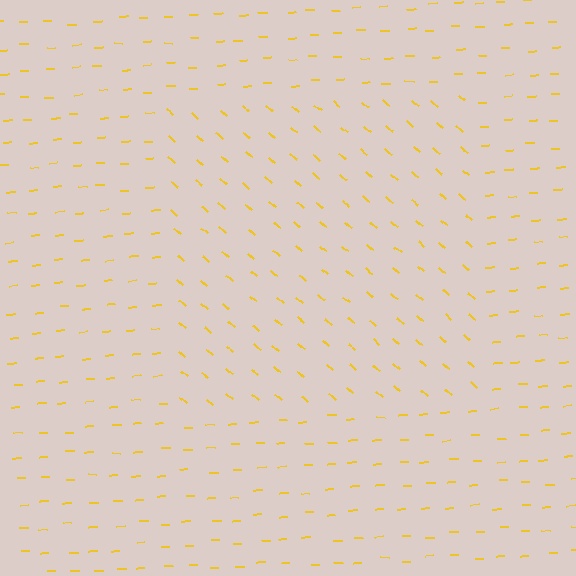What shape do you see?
I see a rectangle.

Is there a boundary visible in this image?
Yes, there is a texture boundary formed by a change in line orientation.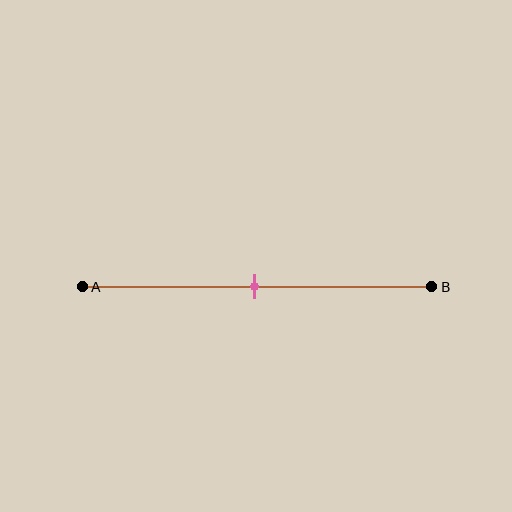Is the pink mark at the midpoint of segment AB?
Yes, the mark is approximately at the midpoint.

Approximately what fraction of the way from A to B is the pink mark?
The pink mark is approximately 50% of the way from A to B.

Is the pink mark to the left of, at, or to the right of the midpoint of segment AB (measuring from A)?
The pink mark is approximately at the midpoint of segment AB.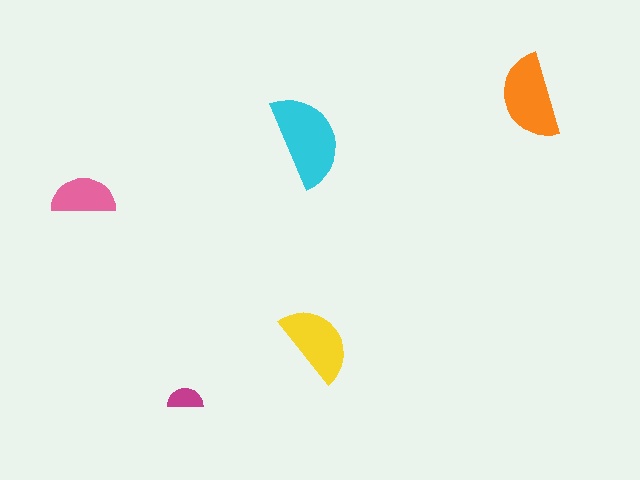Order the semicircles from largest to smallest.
the cyan one, the orange one, the yellow one, the pink one, the magenta one.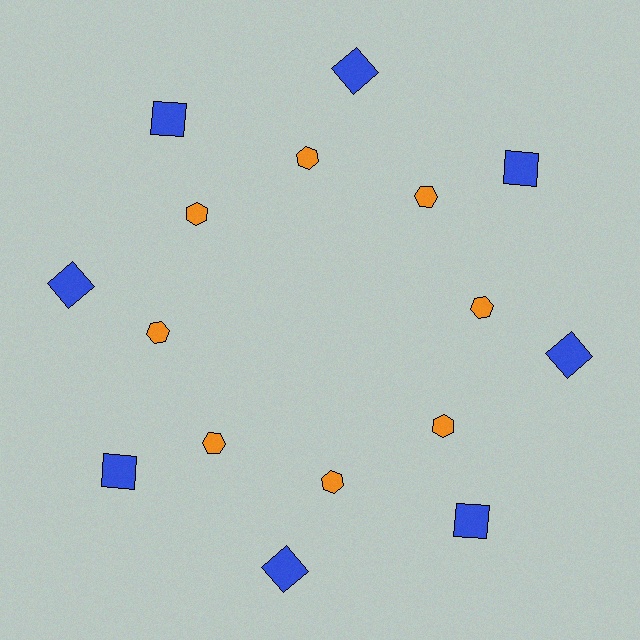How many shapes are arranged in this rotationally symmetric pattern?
There are 16 shapes, arranged in 8 groups of 2.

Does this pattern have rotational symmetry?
Yes, this pattern has 8-fold rotational symmetry. It looks the same after rotating 45 degrees around the center.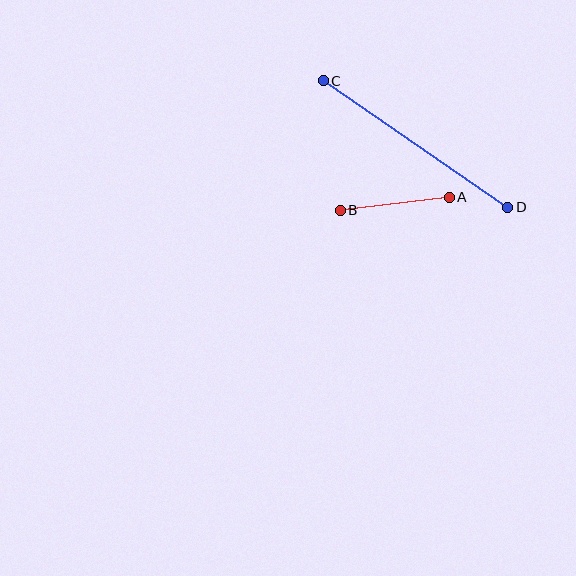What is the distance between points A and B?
The distance is approximately 110 pixels.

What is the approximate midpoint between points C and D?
The midpoint is at approximately (415, 144) pixels.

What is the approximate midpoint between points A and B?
The midpoint is at approximately (395, 204) pixels.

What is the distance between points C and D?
The distance is approximately 224 pixels.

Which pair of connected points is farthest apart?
Points C and D are farthest apart.